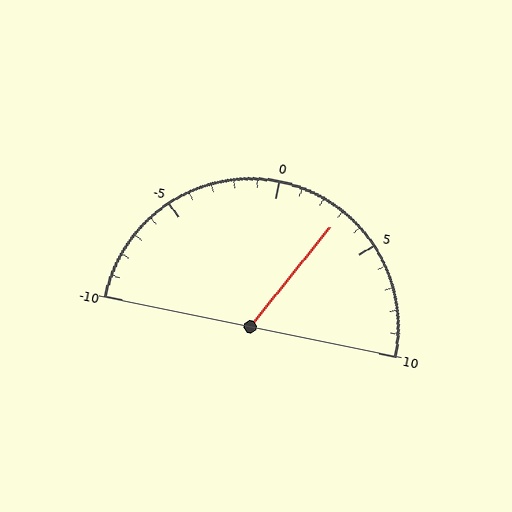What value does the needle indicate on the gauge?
The needle indicates approximately 3.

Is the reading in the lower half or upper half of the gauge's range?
The reading is in the upper half of the range (-10 to 10).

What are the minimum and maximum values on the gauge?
The gauge ranges from -10 to 10.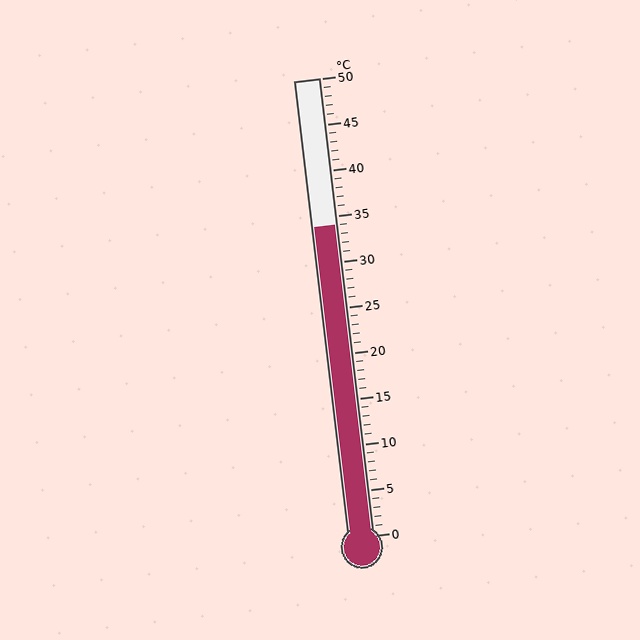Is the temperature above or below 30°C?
The temperature is above 30°C.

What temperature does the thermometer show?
The thermometer shows approximately 34°C.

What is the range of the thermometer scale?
The thermometer scale ranges from 0°C to 50°C.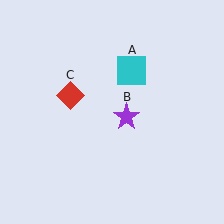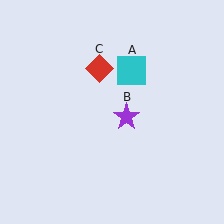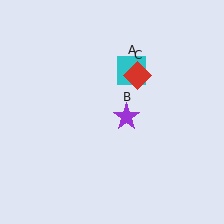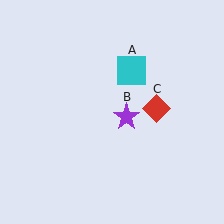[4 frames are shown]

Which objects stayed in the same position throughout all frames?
Cyan square (object A) and purple star (object B) remained stationary.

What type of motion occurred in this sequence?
The red diamond (object C) rotated clockwise around the center of the scene.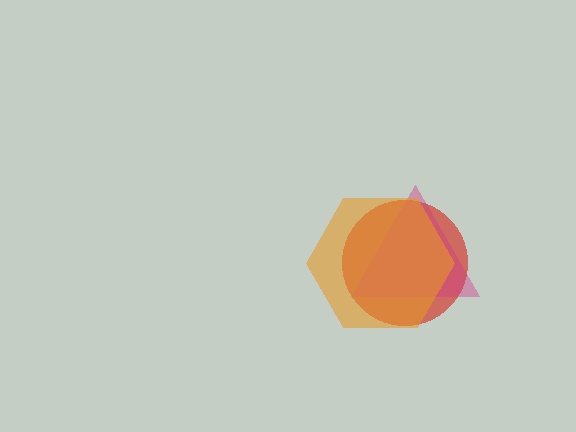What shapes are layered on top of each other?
The layered shapes are: a red circle, a magenta triangle, an orange hexagon.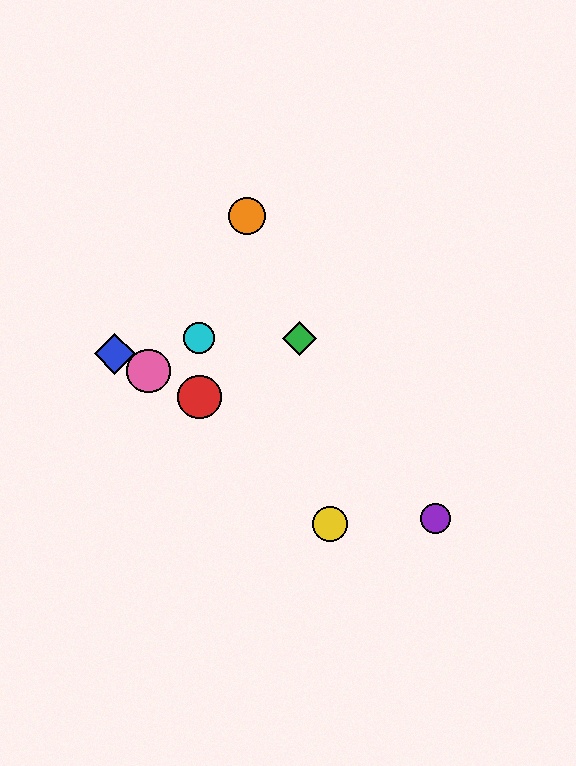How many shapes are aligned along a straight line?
4 shapes (the red circle, the blue diamond, the purple circle, the pink circle) are aligned along a straight line.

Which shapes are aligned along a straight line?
The red circle, the blue diamond, the purple circle, the pink circle are aligned along a straight line.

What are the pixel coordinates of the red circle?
The red circle is at (199, 397).